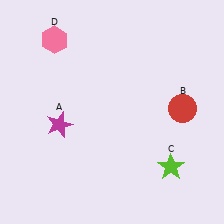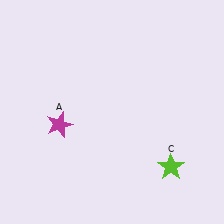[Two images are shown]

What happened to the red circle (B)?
The red circle (B) was removed in Image 2. It was in the top-right area of Image 1.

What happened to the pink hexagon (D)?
The pink hexagon (D) was removed in Image 2. It was in the top-left area of Image 1.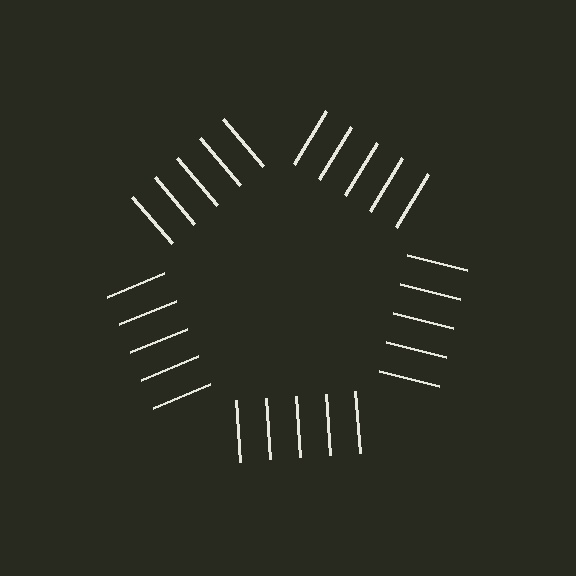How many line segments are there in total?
25 — 5 along each of the 5 edges.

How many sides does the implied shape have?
5 sides — the line-ends trace a pentagon.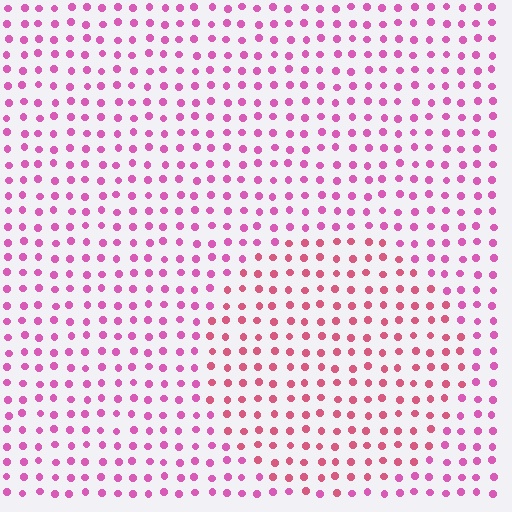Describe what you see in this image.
The image is filled with small pink elements in a uniform arrangement. A circle-shaped region is visible where the elements are tinted to a slightly different hue, forming a subtle color boundary.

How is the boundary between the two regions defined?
The boundary is defined purely by a slight shift in hue (about 27 degrees). Spacing, size, and orientation are identical on both sides.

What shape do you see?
I see a circle.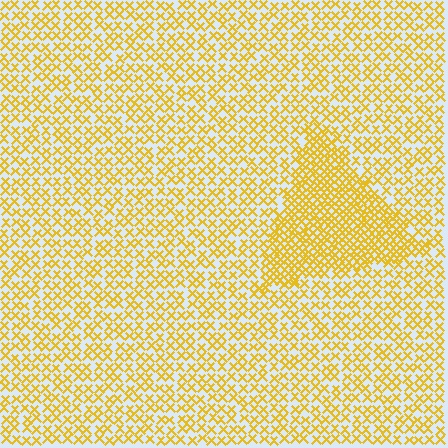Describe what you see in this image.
The image contains small yellow elements arranged at two different densities. A triangle-shaped region is visible where the elements are more densely packed than the surrounding area.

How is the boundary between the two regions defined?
The boundary is defined by a change in element density (approximately 2.0x ratio). All elements are the same color, size, and shape.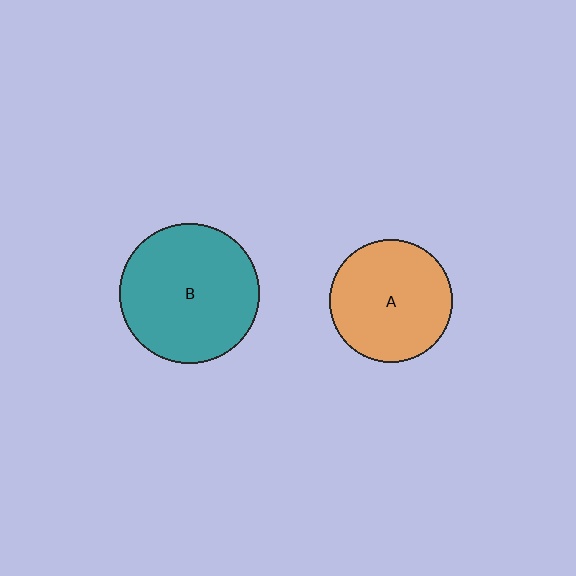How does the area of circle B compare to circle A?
Approximately 1.3 times.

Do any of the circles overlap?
No, none of the circles overlap.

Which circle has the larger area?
Circle B (teal).